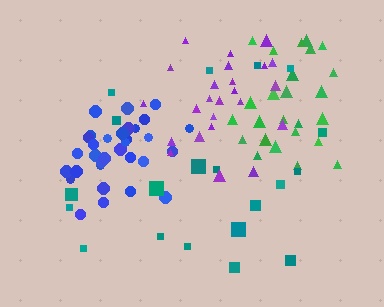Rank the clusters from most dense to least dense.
blue, green, purple, teal.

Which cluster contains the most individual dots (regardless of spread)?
Blue (32).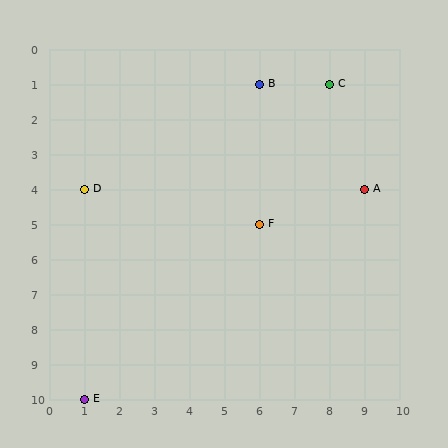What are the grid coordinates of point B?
Point B is at grid coordinates (6, 1).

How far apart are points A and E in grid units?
Points A and E are 8 columns and 6 rows apart (about 10.0 grid units diagonally).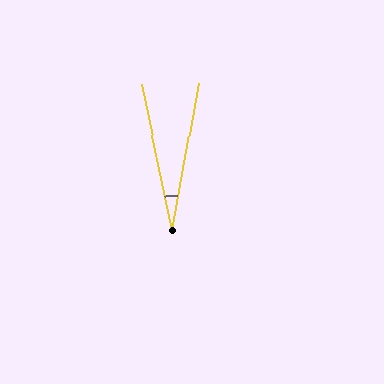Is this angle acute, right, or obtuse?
It is acute.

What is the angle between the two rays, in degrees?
Approximately 22 degrees.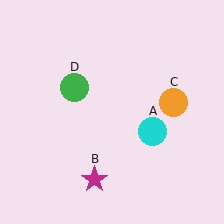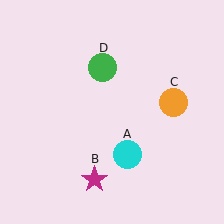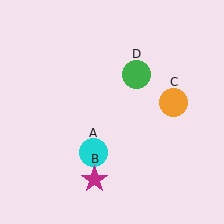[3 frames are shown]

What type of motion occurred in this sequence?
The cyan circle (object A), green circle (object D) rotated clockwise around the center of the scene.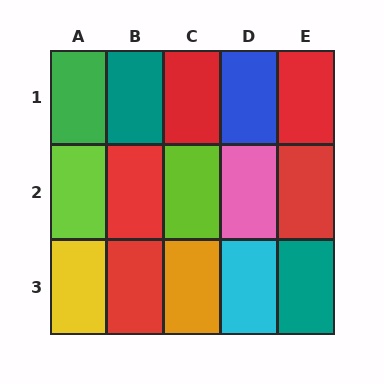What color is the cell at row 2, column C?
Lime.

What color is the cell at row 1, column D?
Blue.